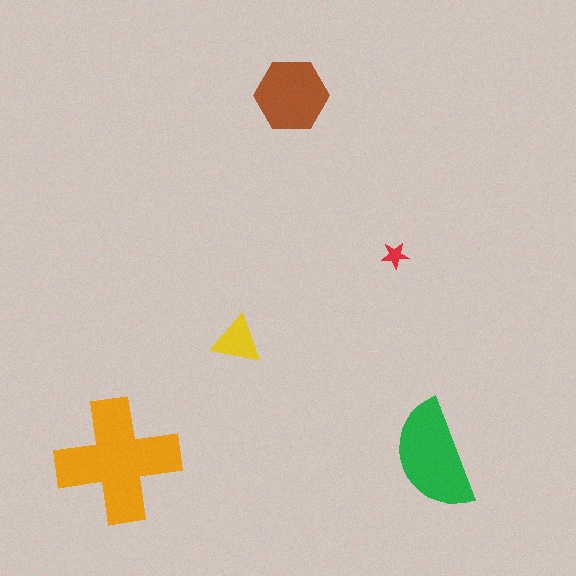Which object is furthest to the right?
The green semicircle is rightmost.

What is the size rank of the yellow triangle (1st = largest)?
4th.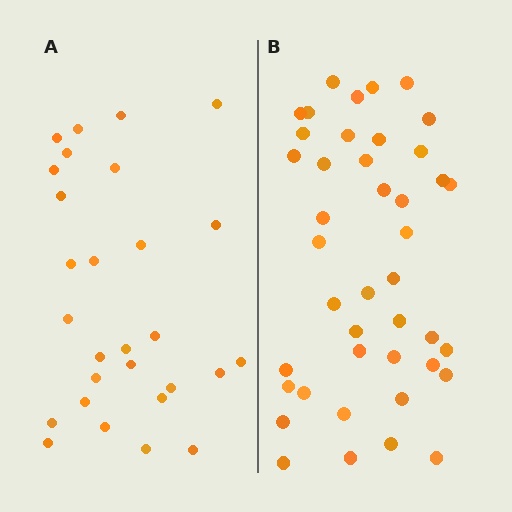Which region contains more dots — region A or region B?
Region B (the right region) has more dots.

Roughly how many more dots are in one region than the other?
Region B has approximately 15 more dots than region A.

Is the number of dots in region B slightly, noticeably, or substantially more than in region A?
Region B has substantially more. The ratio is roughly 1.5 to 1.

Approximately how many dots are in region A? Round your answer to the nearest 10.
About 30 dots. (The exact count is 28, which rounds to 30.)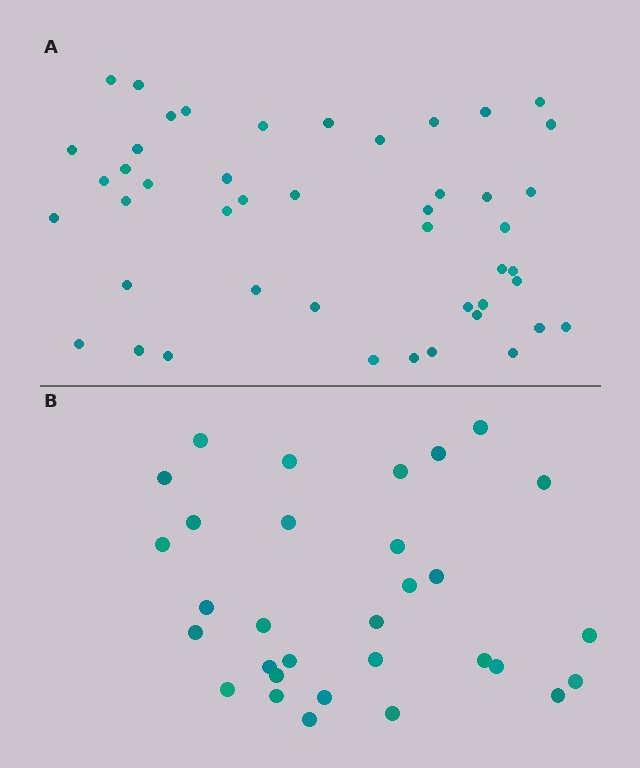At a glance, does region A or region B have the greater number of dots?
Region A (the top region) has more dots.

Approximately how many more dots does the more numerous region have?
Region A has approximately 15 more dots than region B.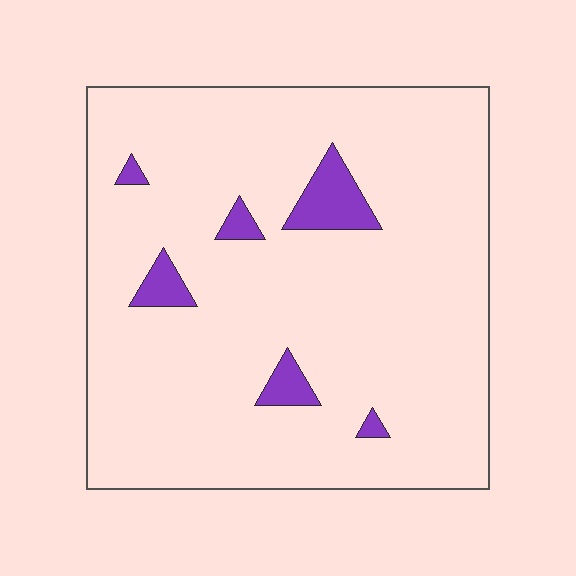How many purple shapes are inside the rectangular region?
6.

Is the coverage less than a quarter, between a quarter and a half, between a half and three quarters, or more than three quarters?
Less than a quarter.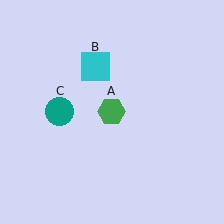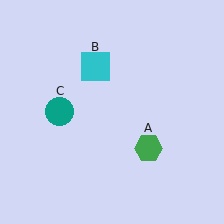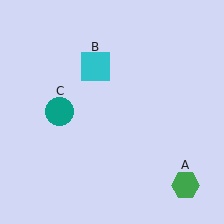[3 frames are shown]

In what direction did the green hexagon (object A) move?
The green hexagon (object A) moved down and to the right.